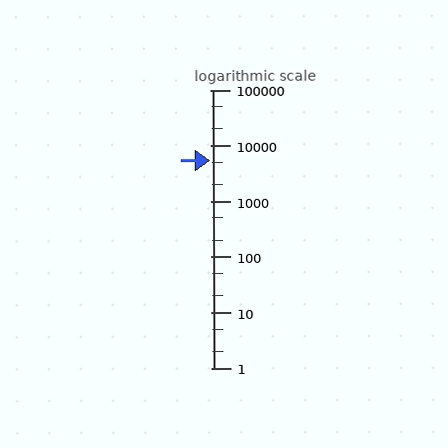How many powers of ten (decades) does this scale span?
The scale spans 5 decades, from 1 to 100000.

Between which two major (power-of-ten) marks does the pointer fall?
The pointer is between 1000 and 10000.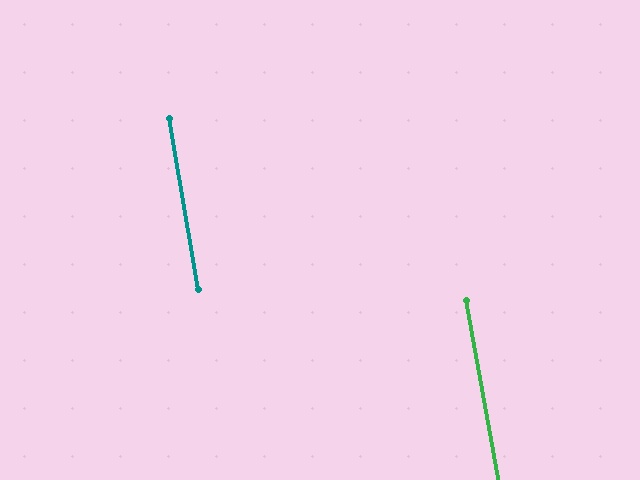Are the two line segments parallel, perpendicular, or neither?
Parallel — their directions differ by only 0.8°.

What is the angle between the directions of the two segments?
Approximately 1 degree.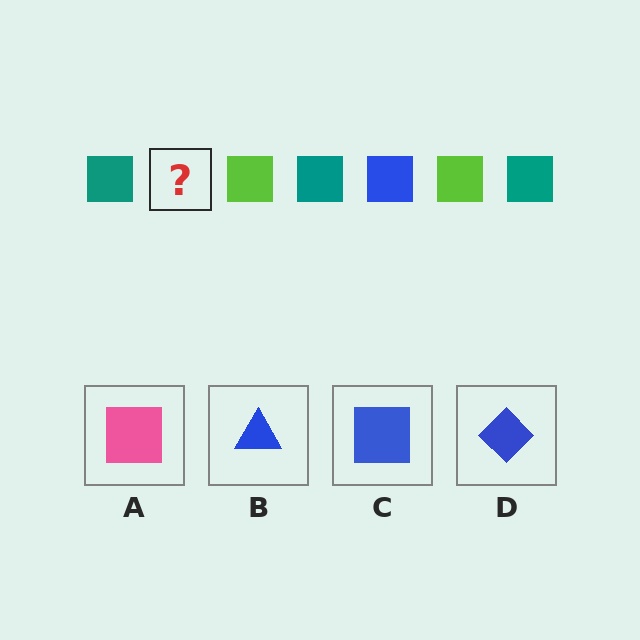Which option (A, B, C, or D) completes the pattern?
C.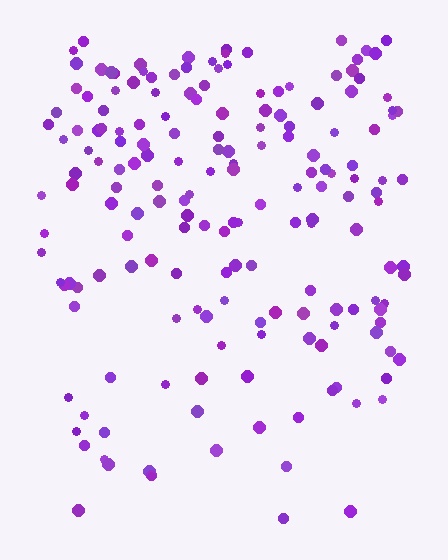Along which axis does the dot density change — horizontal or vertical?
Vertical.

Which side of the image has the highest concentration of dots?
The top.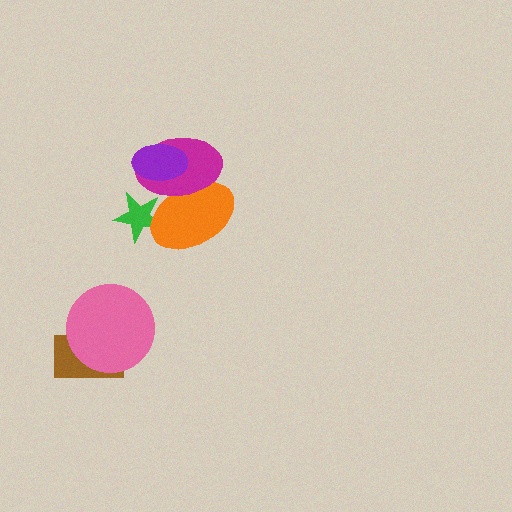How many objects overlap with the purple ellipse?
2 objects overlap with the purple ellipse.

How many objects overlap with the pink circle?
1 object overlaps with the pink circle.